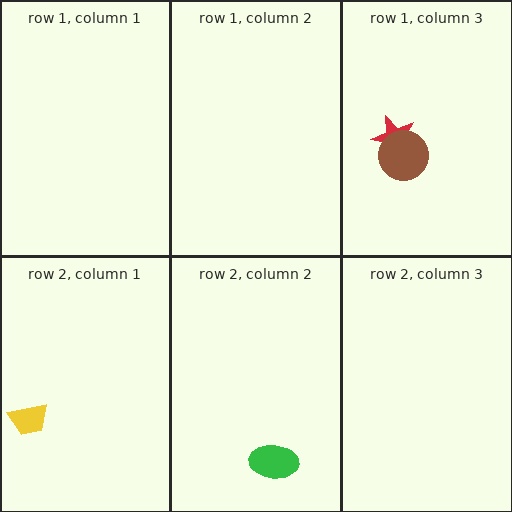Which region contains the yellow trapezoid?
The row 2, column 1 region.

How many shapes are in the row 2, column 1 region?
1.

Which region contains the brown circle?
The row 1, column 3 region.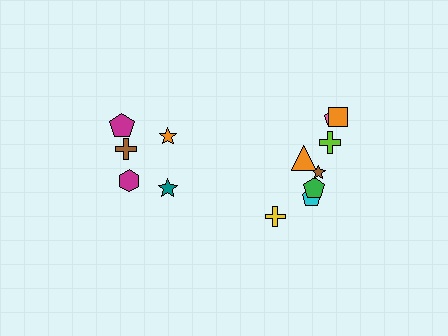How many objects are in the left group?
There are 5 objects.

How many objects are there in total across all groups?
There are 13 objects.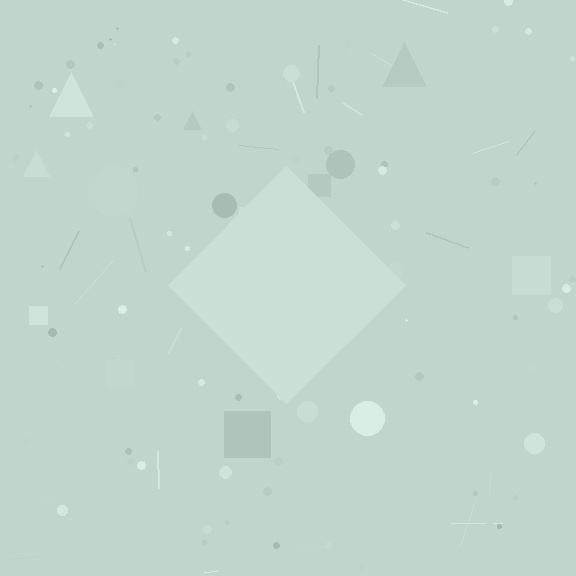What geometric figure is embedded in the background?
A diamond is embedded in the background.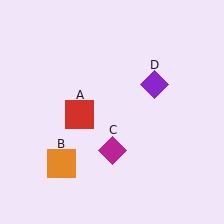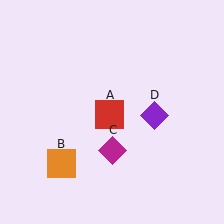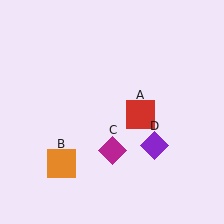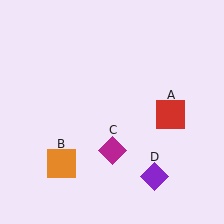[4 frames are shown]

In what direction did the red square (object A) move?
The red square (object A) moved right.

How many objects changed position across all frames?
2 objects changed position: red square (object A), purple diamond (object D).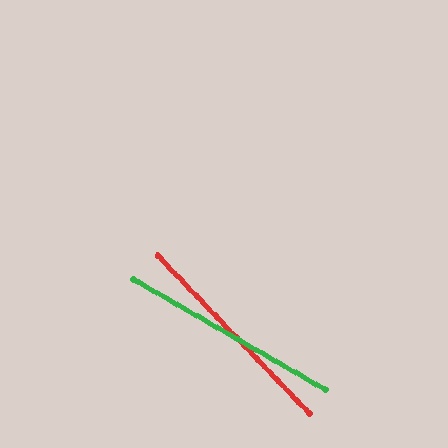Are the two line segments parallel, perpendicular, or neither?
Neither parallel nor perpendicular — they differ by about 16°.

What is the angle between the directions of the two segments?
Approximately 16 degrees.